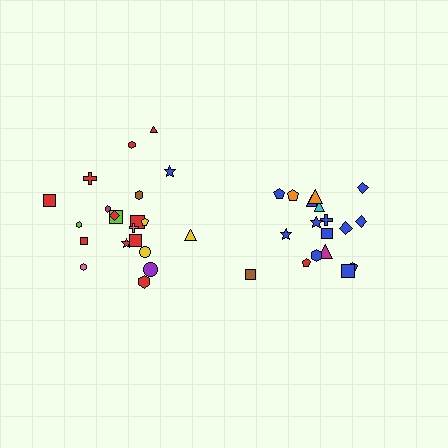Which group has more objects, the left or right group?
The left group.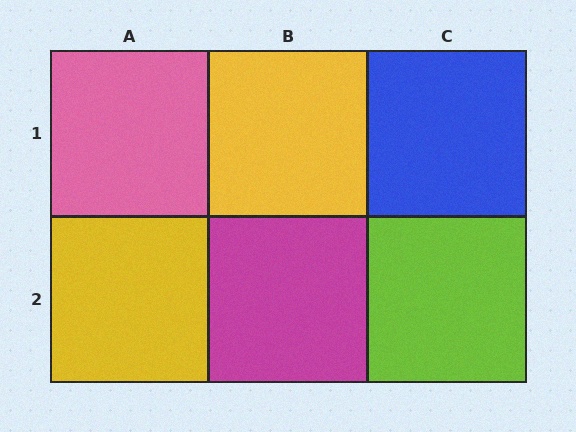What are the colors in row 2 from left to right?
Yellow, magenta, lime.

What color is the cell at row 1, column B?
Yellow.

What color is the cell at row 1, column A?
Pink.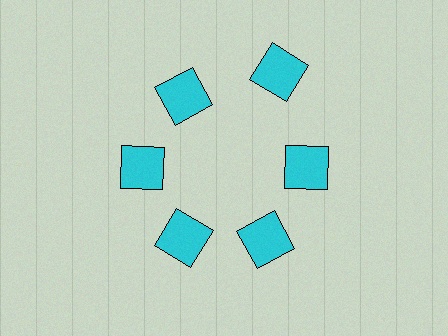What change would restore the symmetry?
The symmetry would be restored by moving it inward, back onto the ring so that all 6 squares sit at equal angles and equal distance from the center.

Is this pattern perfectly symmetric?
No. The 6 cyan squares are arranged in a ring, but one element near the 1 o'clock position is pushed outward from the center, breaking the 6-fold rotational symmetry.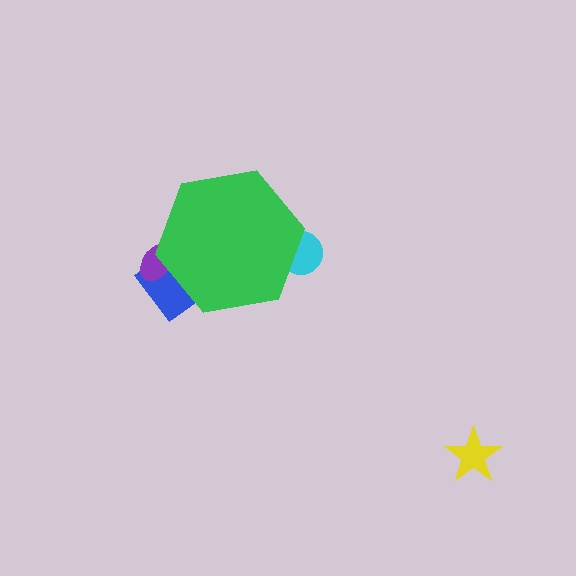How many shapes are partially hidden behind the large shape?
3 shapes are partially hidden.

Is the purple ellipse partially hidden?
Yes, the purple ellipse is partially hidden behind the green hexagon.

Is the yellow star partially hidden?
No, the yellow star is fully visible.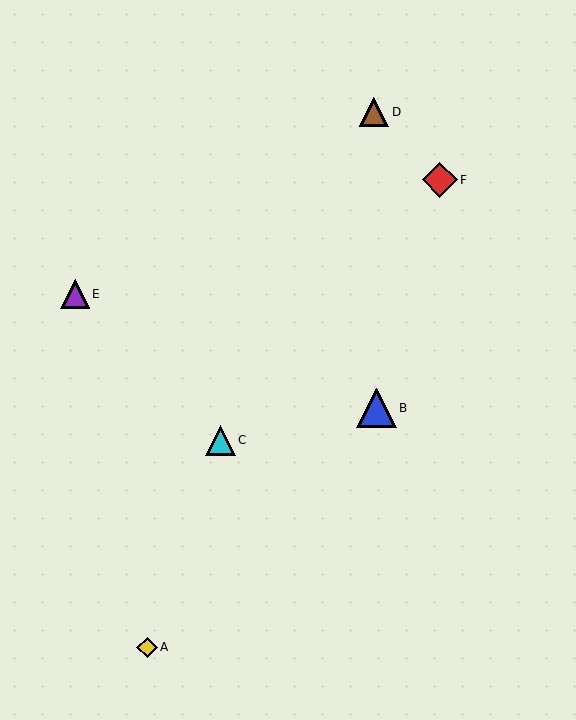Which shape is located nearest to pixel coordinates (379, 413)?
The blue triangle (labeled B) at (376, 408) is nearest to that location.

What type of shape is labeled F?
Shape F is a red diamond.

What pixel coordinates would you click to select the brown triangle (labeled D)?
Click at (374, 112) to select the brown triangle D.